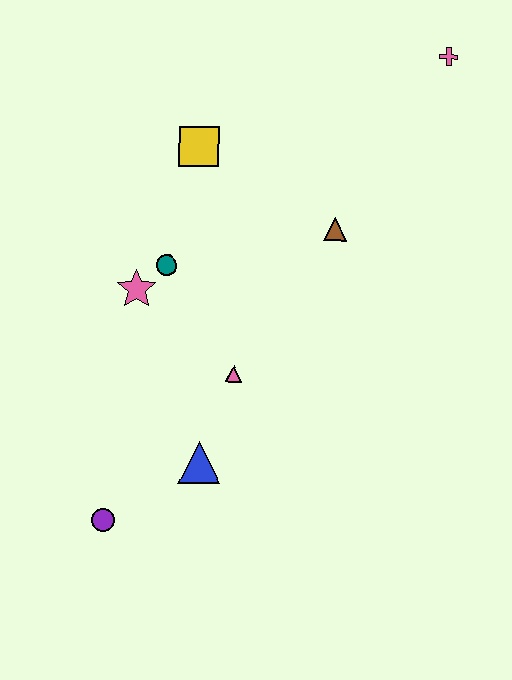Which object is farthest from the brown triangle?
The purple circle is farthest from the brown triangle.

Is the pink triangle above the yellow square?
No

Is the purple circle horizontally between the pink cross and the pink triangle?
No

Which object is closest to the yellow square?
The teal circle is closest to the yellow square.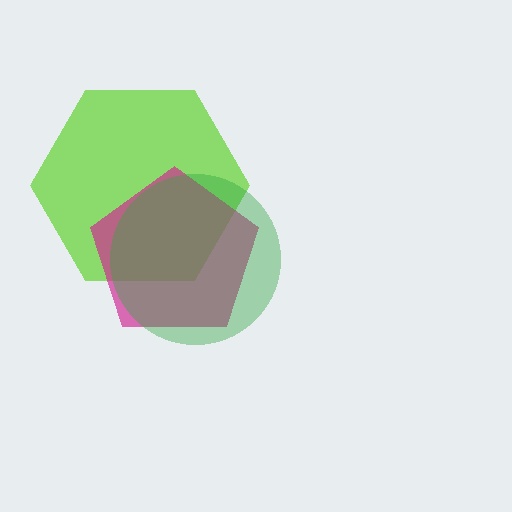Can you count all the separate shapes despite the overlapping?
Yes, there are 3 separate shapes.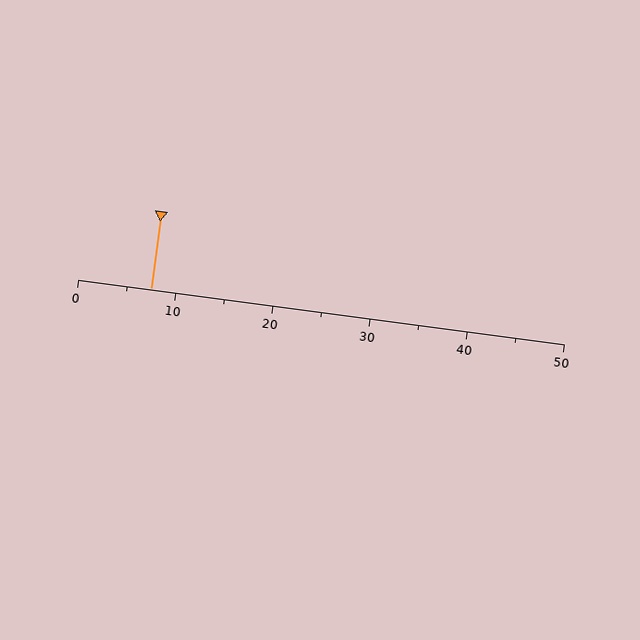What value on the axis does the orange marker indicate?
The marker indicates approximately 7.5.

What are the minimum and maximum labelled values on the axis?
The axis runs from 0 to 50.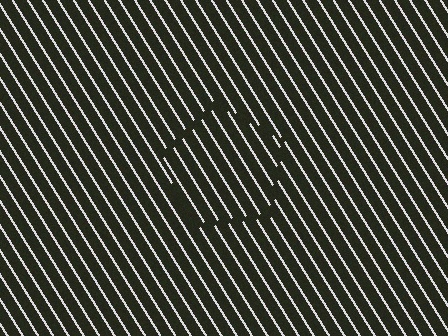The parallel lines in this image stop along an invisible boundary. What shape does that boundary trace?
An illusory pentagon. The interior of the shape contains the same grating, shifted by half a period — the contour is defined by the phase discontinuity where line-ends from the inner and outer gratings abut.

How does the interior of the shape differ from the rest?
The interior of the shape contains the same grating, shifted by half a period — the contour is defined by the phase discontinuity where line-ends from the inner and outer gratings abut.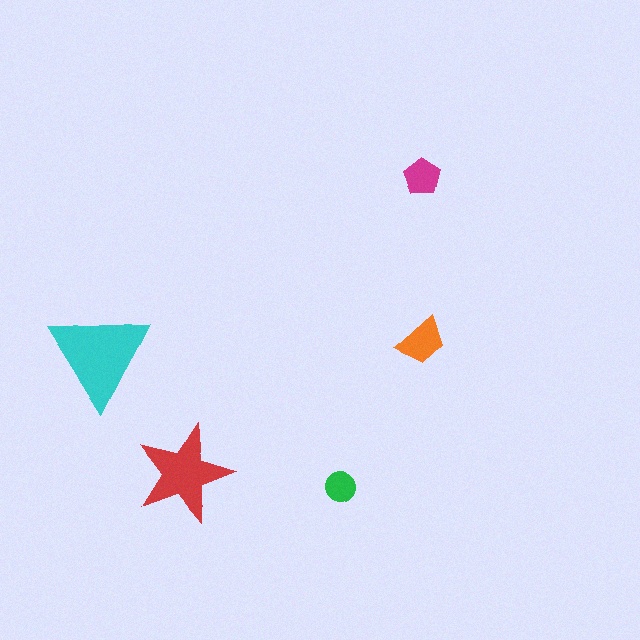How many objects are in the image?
There are 5 objects in the image.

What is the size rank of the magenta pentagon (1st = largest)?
4th.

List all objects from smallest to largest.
The green circle, the magenta pentagon, the orange trapezoid, the red star, the cyan triangle.